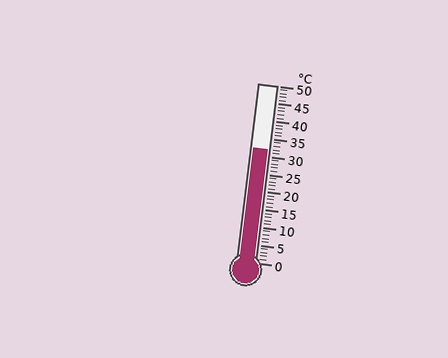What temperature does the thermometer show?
The thermometer shows approximately 32°C.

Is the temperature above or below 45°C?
The temperature is below 45°C.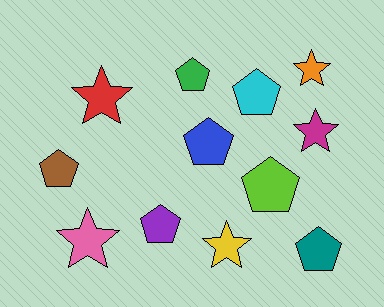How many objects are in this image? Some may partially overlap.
There are 12 objects.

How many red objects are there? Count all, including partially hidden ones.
There is 1 red object.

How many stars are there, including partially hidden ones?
There are 5 stars.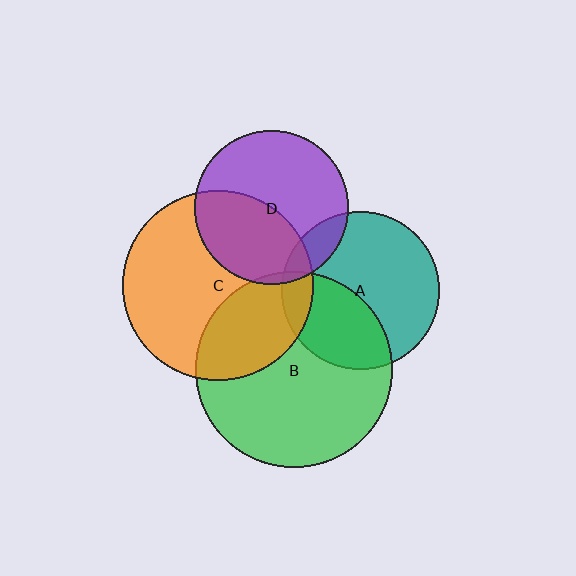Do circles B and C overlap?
Yes.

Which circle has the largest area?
Circle B (green).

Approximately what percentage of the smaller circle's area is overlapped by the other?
Approximately 30%.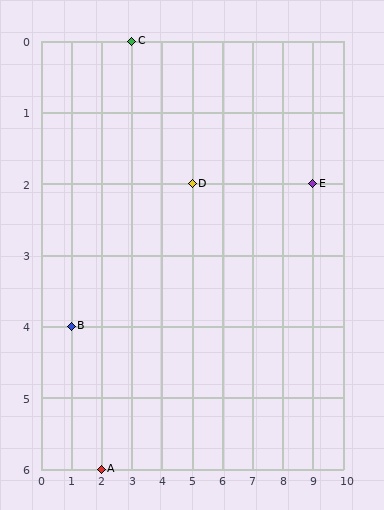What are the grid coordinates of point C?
Point C is at grid coordinates (3, 0).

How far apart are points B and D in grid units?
Points B and D are 4 columns and 2 rows apart (about 4.5 grid units diagonally).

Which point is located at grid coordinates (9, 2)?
Point E is at (9, 2).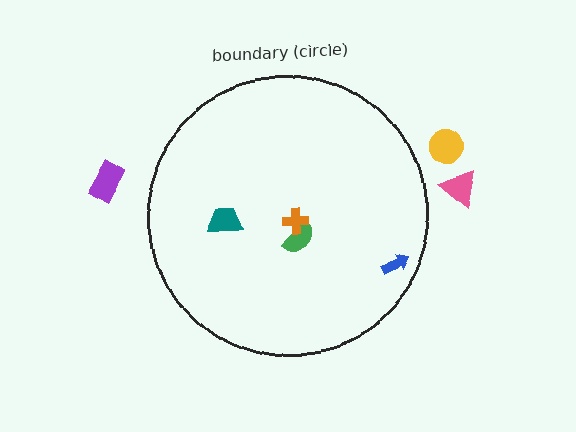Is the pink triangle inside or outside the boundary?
Outside.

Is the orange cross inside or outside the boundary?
Inside.